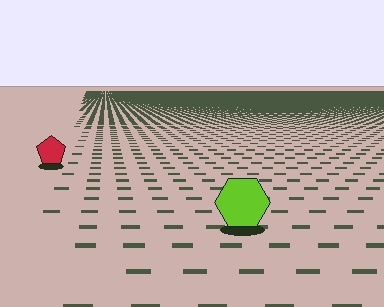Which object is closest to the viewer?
The lime hexagon is closest. The texture marks near it are larger and more spread out.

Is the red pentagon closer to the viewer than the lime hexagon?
No. The lime hexagon is closer — you can tell from the texture gradient: the ground texture is coarser near it.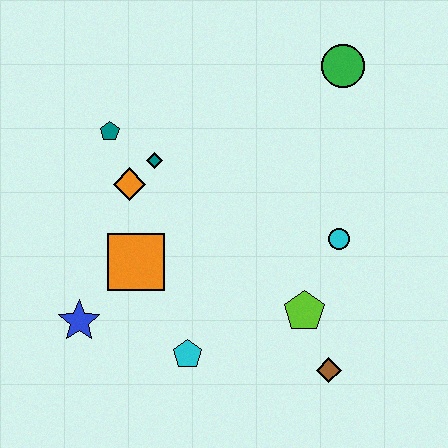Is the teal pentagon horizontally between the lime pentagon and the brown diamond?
No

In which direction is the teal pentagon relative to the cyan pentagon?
The teal pentagon is above the cyan pentagon.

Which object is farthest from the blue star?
The green circle is farthest from the blue star.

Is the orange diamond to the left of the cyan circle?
Yes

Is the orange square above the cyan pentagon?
Yes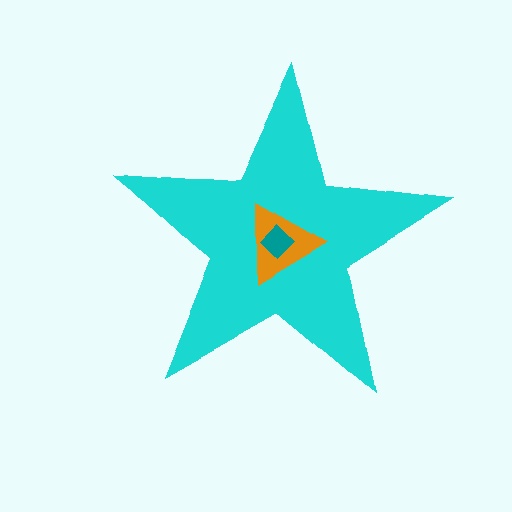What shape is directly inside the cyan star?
The orange triangle.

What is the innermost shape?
The teal diamond.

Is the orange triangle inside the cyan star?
Yes.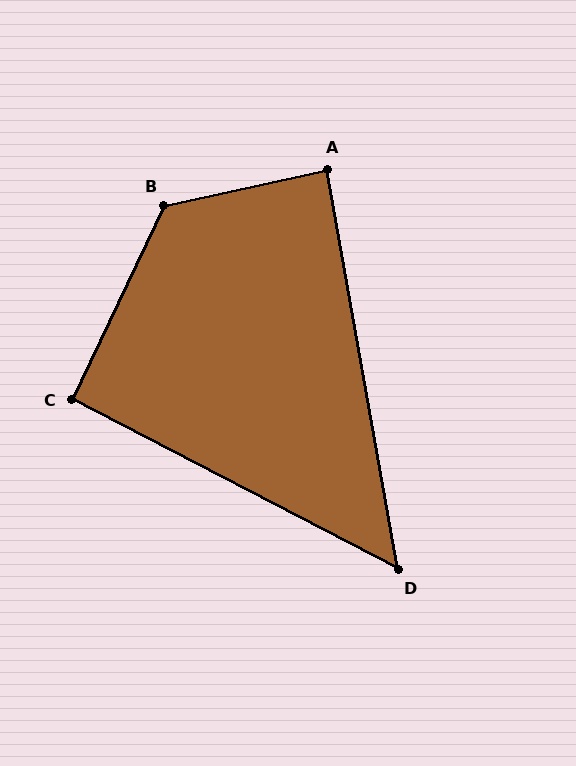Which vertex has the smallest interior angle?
D, at approximately 52 degrees.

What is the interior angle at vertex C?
Approximately 92 degrees (approximately right).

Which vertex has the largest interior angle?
B, at approximately 128 degrees.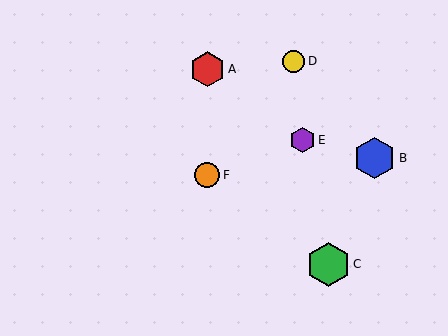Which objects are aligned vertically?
Objects A, F are aligned vertically.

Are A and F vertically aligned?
Yes, both are at x≈207.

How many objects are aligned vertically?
2 objects (A, F) are aligned vertically.